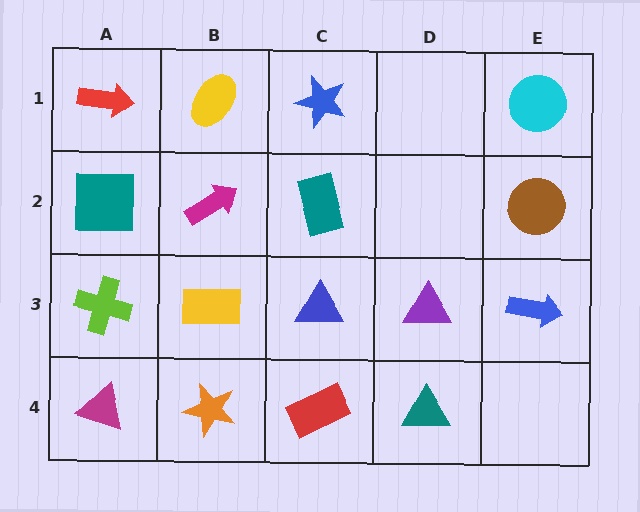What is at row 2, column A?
A teal square.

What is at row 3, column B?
A yellow rectangle.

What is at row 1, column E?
A cyan circle.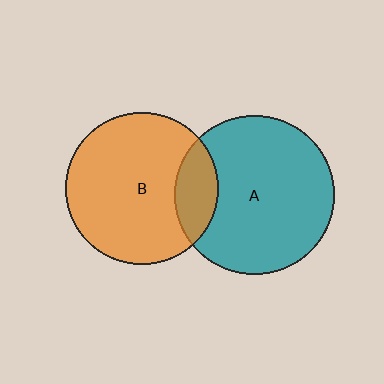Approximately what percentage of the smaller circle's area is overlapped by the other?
Approximately 20%.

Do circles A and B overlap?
Yes.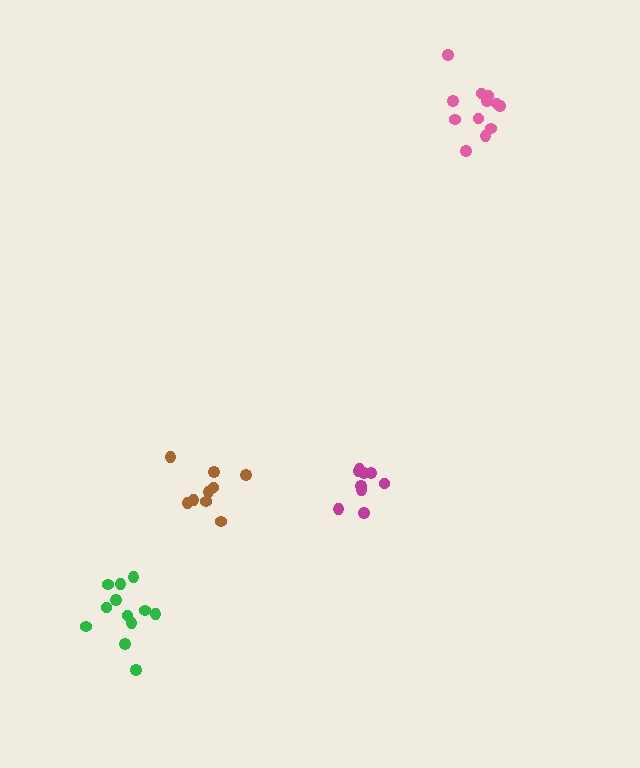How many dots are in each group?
Group 1: 9 dots, Group 2: 9 dots, Group 3: 12 dots, Group 4: 12 dots (42 total).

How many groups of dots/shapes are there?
There are 4 groups.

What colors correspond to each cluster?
The clusters are colored: magenta, brown, pink, green.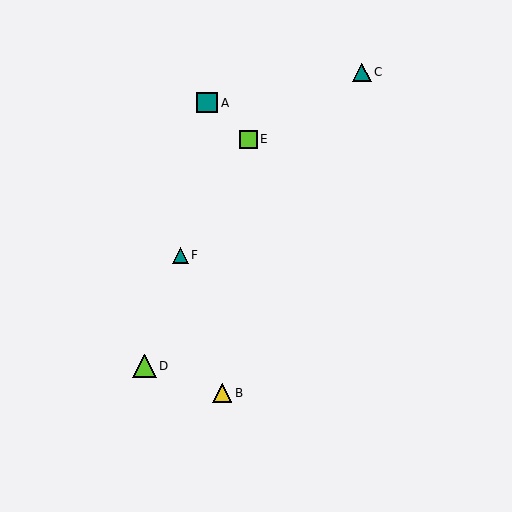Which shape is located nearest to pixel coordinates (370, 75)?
The teal triangle (labeled C) at (362, 72) is nearest to that location.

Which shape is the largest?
The lime triangle (labeled D) is the largest.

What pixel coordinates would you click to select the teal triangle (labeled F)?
Click at (180, 255) to select the teal triangle F.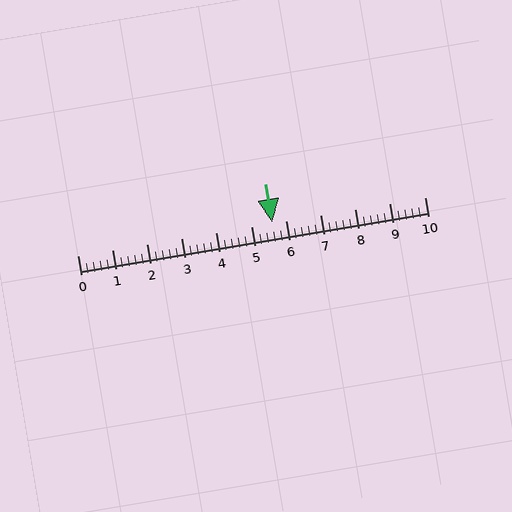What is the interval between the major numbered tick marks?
The major tick marks are spaced 1 units apart.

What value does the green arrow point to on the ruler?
The green arrow points to approximately 5.6.